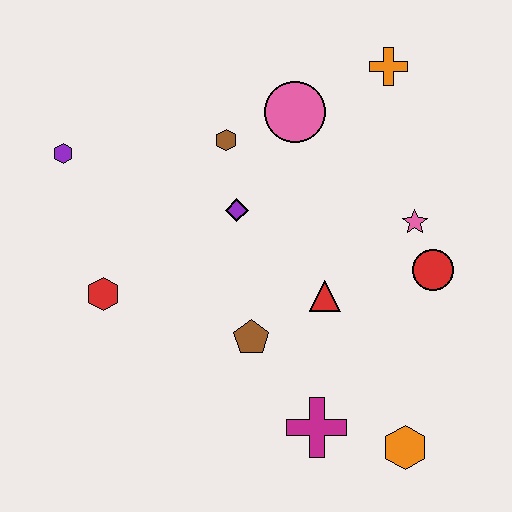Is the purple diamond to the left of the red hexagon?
No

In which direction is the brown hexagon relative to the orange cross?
The brown hexagon is to the left of the orange cross.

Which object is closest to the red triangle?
The brown pentagon is closest to the red triangle.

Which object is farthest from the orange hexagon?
The purple hexagon is farthest from the orange hexagon.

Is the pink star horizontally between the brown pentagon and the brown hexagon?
No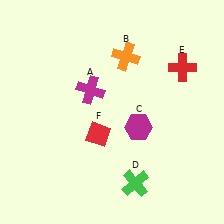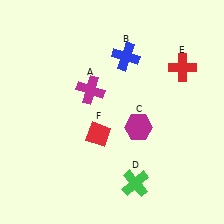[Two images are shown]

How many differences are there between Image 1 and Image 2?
There is 1 difference between the two images.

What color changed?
The cross (B) changed from orange in Image 1 to blue in Image 2.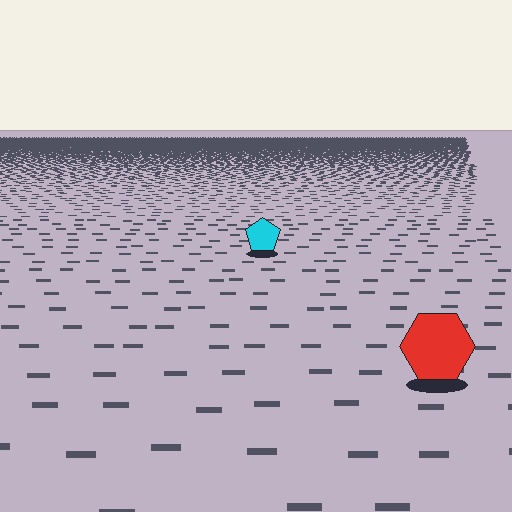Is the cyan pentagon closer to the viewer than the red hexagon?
No. The red hexagon is closer — you can tell from the texture gradient: the ground texture is coarser near it.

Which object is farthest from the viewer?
The cyan pentagon is farthest from the viewer. It appears smaller and the ground texture around it is denser.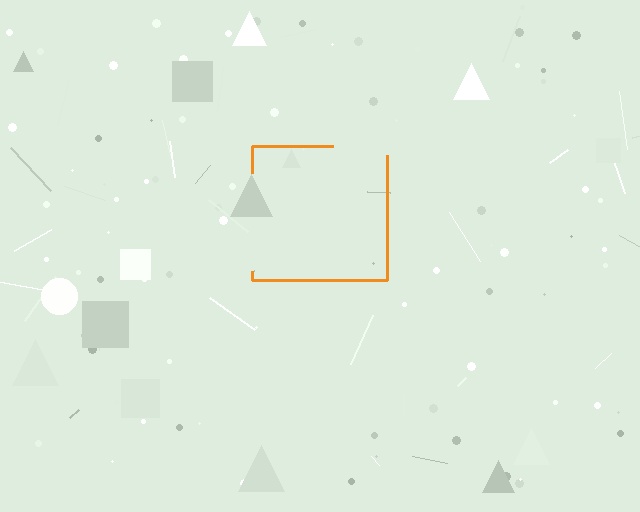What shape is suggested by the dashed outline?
The dashed outline suggests a square.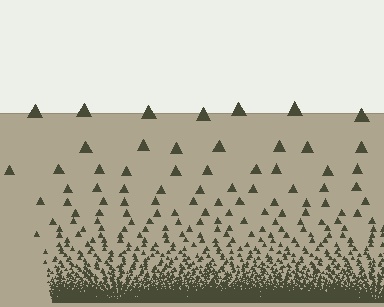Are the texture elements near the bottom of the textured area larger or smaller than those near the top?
Smaller. The gradient is inverted — elements near the bottom are smaller and denser.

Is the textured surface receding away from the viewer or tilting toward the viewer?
The surface appears to tilt toward the viewer. Texture elements get larger and sparser toward the top.